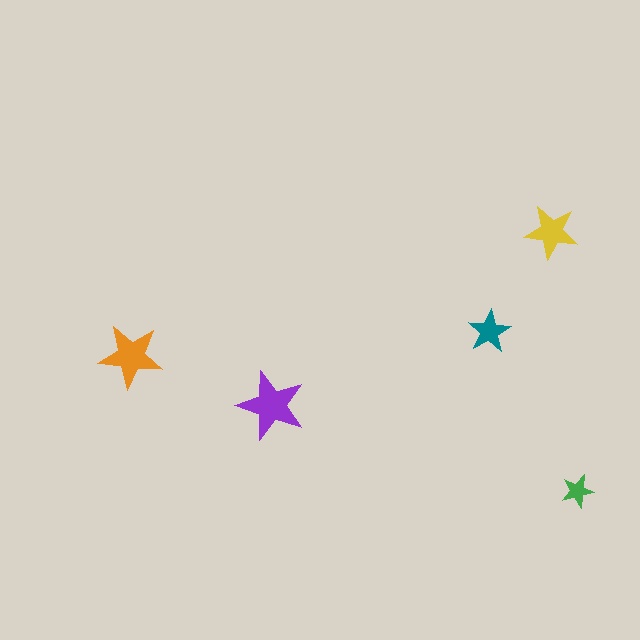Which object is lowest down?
The green star is bottommost.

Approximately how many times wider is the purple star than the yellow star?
About 1.5 times wider.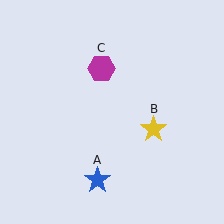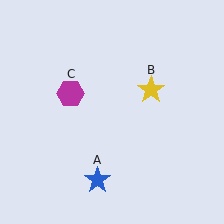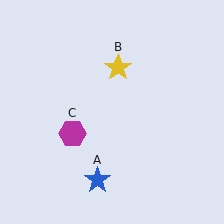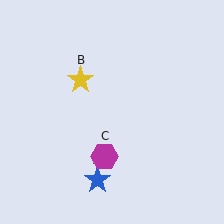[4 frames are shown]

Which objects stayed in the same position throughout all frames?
Blue star (object A) remained stationary.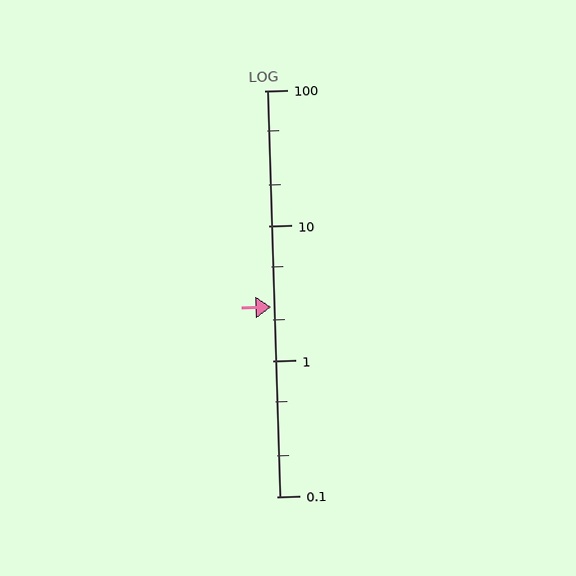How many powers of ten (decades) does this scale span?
The scale spans 3 decades, from 0.1 to 100.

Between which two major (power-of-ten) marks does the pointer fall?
The pointer is between 1 and 10.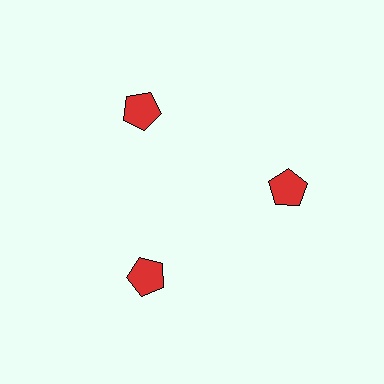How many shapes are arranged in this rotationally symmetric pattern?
There are 3 shapes, arranged in 3 groups of 1.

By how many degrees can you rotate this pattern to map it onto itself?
The pattern maps onto itself every 120 degrees of rotation.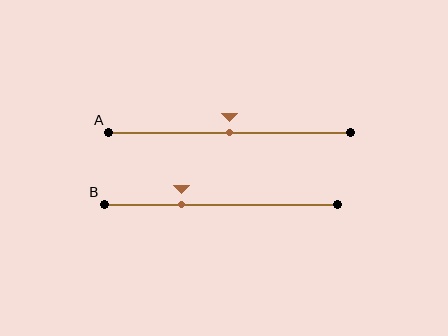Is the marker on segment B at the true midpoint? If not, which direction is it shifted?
No, the marker on segment B is shifted to the left by about 17% of the segment length.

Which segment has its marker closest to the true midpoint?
Segment A has its marker closest to the true midpoint.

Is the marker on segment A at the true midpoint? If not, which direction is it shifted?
Yes, the marker on segment A is at the true midpoint.